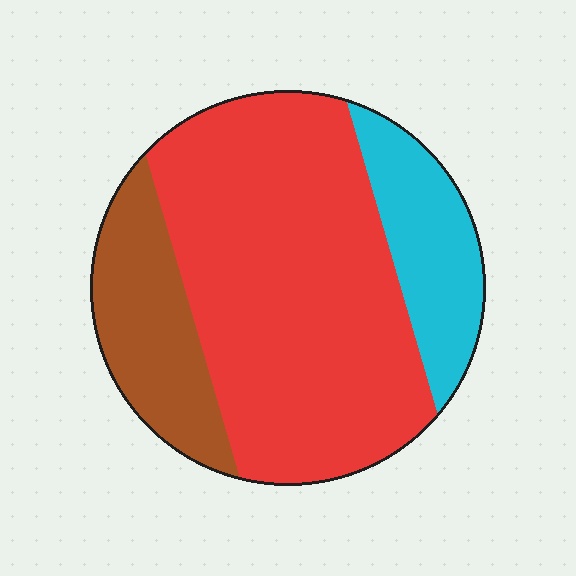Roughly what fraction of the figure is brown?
Brown covers around 20% of the figure.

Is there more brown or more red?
Red.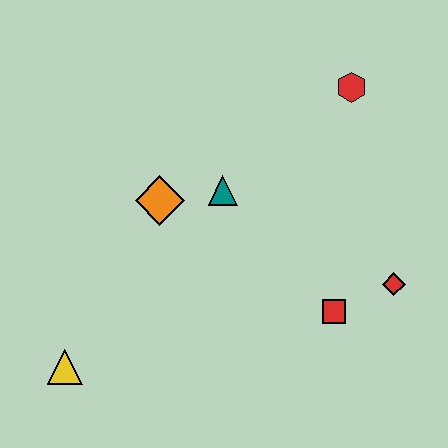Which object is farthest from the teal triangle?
The yellow triangle is farthest from the teal triangle.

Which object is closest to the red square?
The red diamond is closest to the red square.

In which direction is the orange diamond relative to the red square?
The orange diamond is to the left of the red square.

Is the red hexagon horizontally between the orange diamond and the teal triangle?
No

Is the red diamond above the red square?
Yes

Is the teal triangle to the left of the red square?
Yes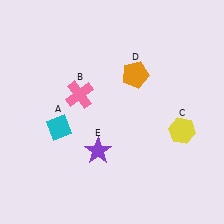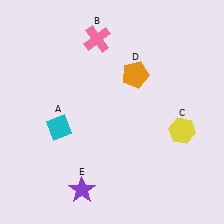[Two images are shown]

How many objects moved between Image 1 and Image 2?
2 objects moved between the two images.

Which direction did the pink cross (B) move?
The pink cross (B) moved up.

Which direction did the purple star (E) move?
The purple star (E) moved down.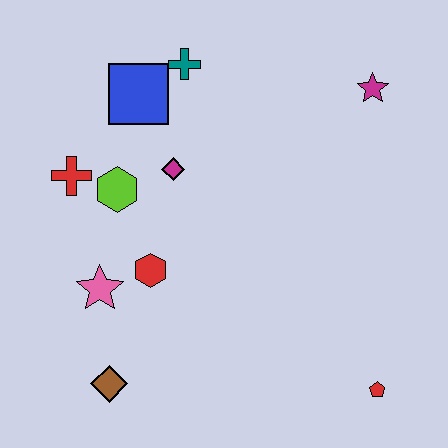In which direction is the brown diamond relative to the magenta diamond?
The brown diamond is below the magenta diamond.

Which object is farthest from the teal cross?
The red pentagon is farthest from the teal cross.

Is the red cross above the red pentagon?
Yes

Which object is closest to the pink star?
The red hexagon is closest to the pink star.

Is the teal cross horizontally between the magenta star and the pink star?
Yes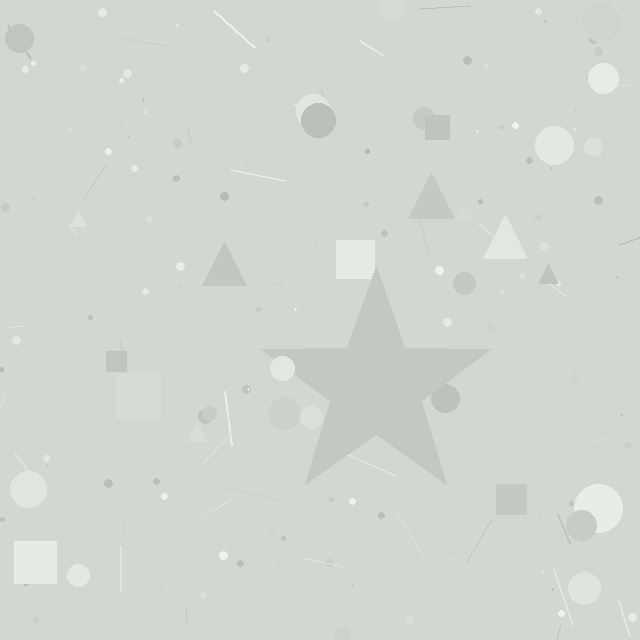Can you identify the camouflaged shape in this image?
The camouflaged shape is a star.